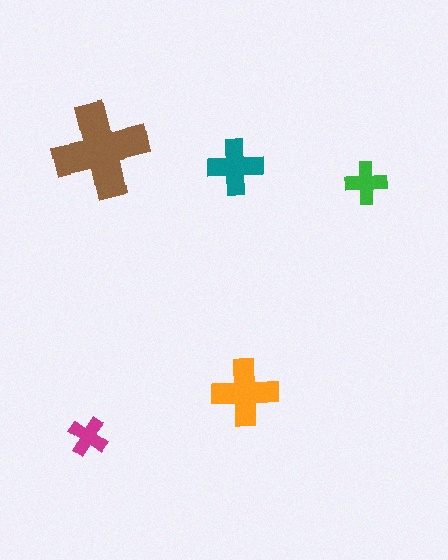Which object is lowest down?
The magenta cross is bottommost.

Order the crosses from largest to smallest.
the brown one, the orange one, the teal one, the green one, the magenta one.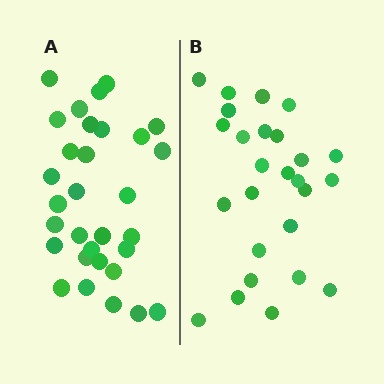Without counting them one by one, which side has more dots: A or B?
Region A (the left region) has more dots.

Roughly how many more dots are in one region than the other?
Region A has about 5 more dots than region B.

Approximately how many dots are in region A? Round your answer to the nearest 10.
About 30 dots. (The exact count is 31, which rounds to 30.)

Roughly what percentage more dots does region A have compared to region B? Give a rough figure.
About 20% more.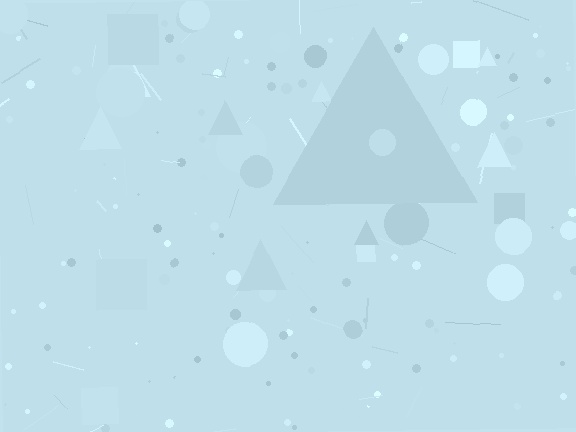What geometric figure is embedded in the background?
A triangle is embedded in the background.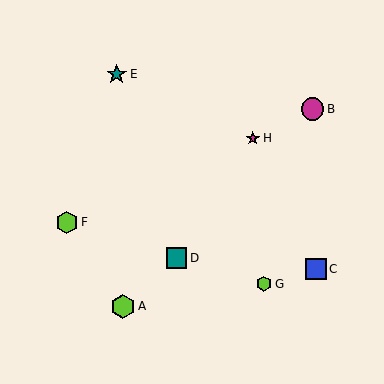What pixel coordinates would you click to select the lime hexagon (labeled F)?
Click at (67, 222) to select the lime hexagon F.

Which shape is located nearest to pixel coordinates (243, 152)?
The magenta star (labeled H) at (253, 138) is nearest to that location.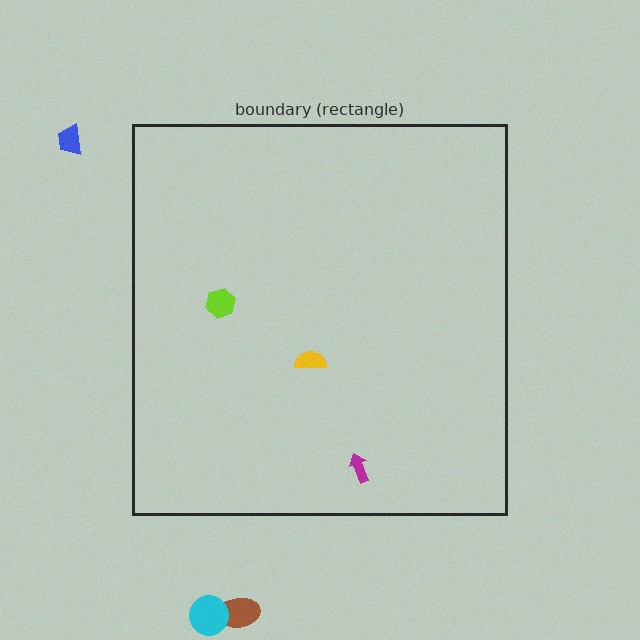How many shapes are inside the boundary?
3 inside, 3 outside.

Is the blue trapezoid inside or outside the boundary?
Outside.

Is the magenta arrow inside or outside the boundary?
Inside.